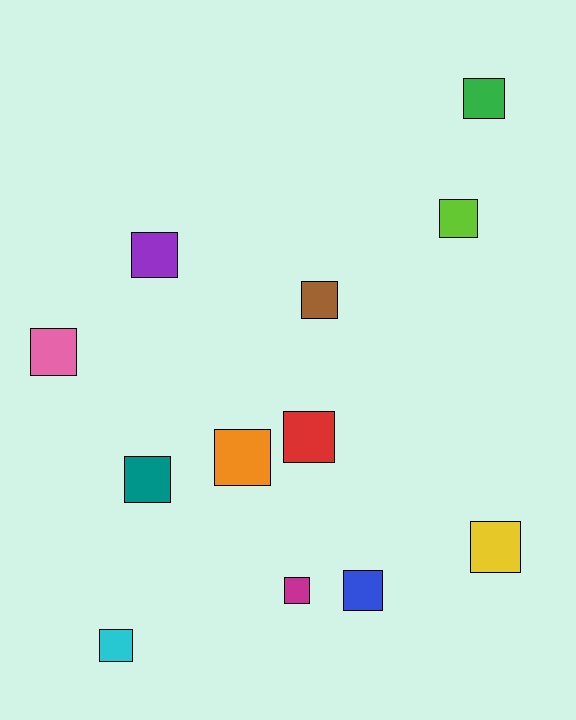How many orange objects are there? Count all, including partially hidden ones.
There is 1 orange object.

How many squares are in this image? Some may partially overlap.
There are 12 squares.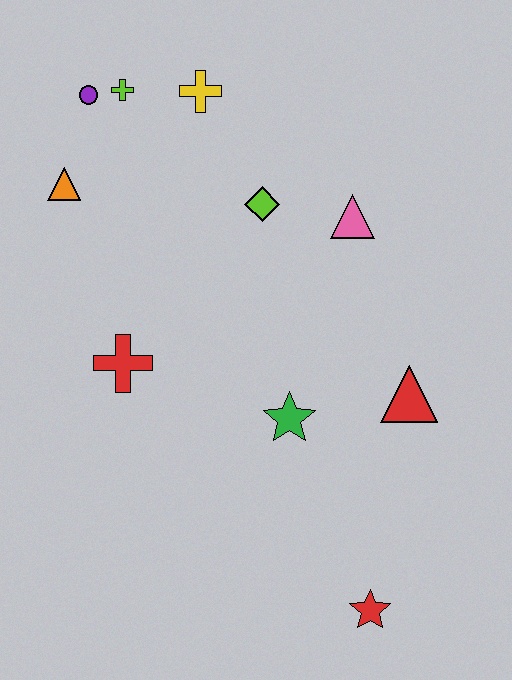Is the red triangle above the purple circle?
No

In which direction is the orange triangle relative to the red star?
The orange triangle is above the red star.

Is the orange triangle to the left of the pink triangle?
Yes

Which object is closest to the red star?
The green star is closest to the red star.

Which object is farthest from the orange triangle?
The red star is farthest from the orange triangle.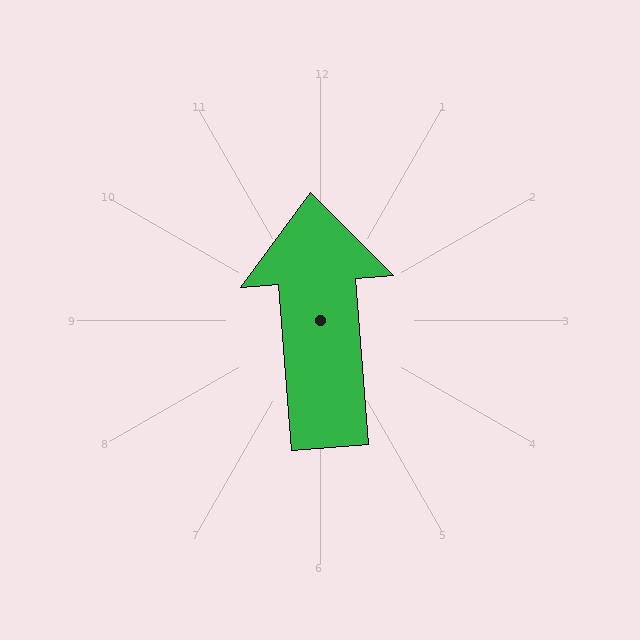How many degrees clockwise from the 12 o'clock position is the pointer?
Approximately 356 degrees.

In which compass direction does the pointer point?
North.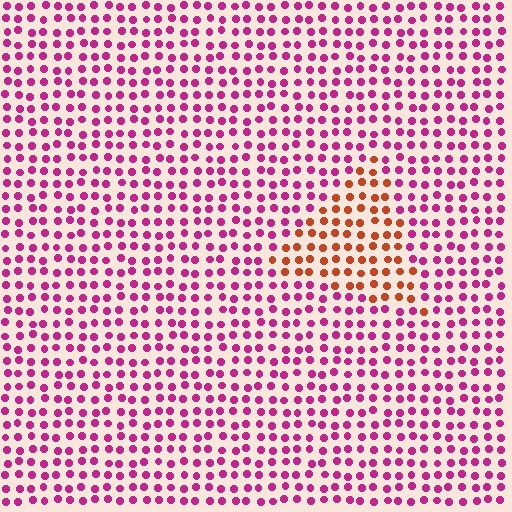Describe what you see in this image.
The image is filled with small magenta elements in a uniform arrangement. A triangle-shaped region is visible where the elements are tinted to a slightly different hue, forming a subtle color boundary.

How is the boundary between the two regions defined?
The boundary is defined purely by a slight shift in hue (about 52 degrees). Spacing, size, and orientation are identical on both sides.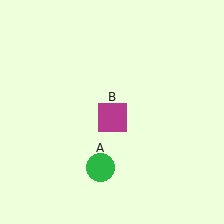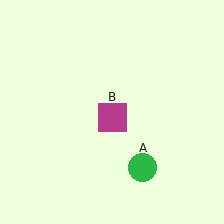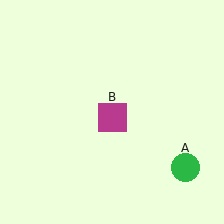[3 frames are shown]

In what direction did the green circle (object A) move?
The green circle (object A) moved right.